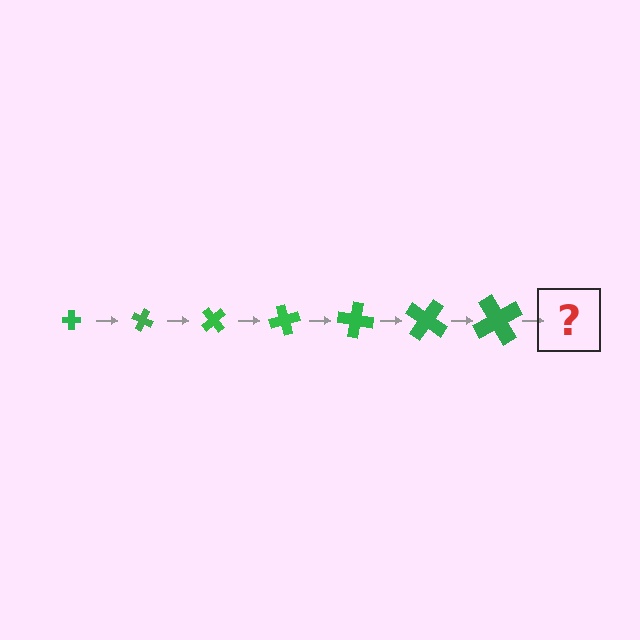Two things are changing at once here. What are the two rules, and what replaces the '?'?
The two rules are that the cross grows larger each step and it rotates 25 degrees each step. The '?' should be a cross, larger than the previous one and rotated 175 degrees from the start.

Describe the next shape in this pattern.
It should be a cross, larger than the previous one and rotated 175 degrees from the start.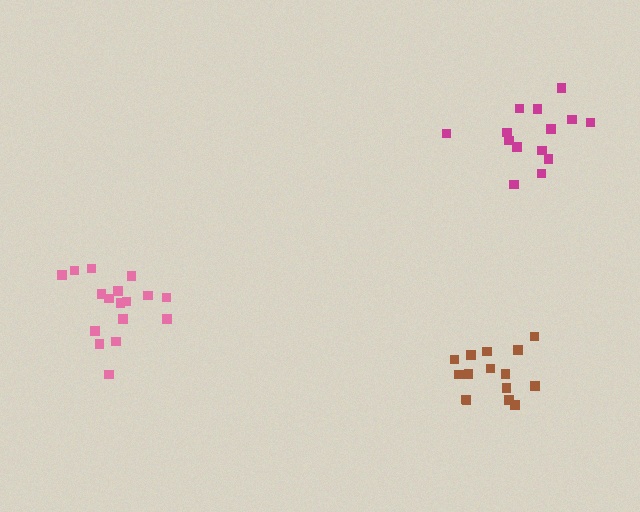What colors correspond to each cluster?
The clusters are colored: brown, pink, magenta.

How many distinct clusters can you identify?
There are 3 distinct clusters.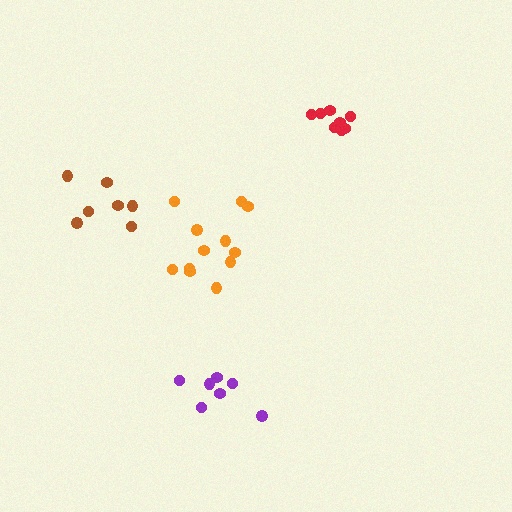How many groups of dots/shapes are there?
There are 4 groups.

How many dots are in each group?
Group 1: 12 dots, Group 2: 7 dots, Group 3: 8 dots, Group 4: 7 dots (34 total).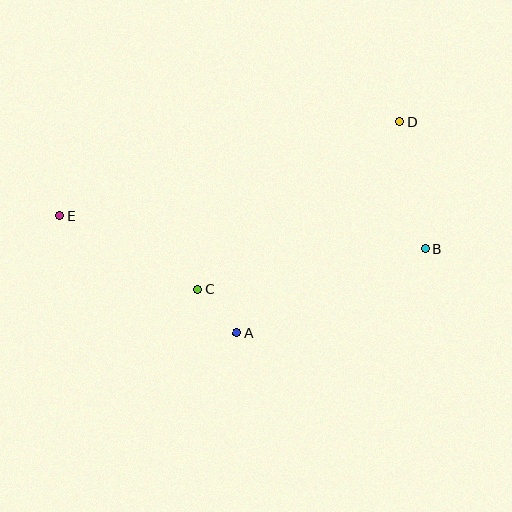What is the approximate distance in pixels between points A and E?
The distance between A and E is approximately 212 pixels.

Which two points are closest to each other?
Points A and C are closest to each other.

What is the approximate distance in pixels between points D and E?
The distance between D and E is approximately 353 pixels.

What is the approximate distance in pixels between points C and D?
The distance between C and D is approximately 263 pixels.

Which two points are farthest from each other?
Points B and E are farthest from each other.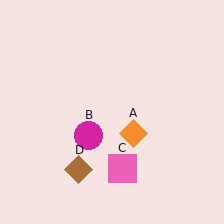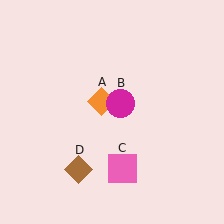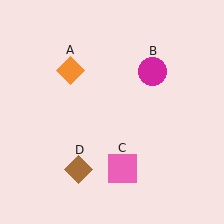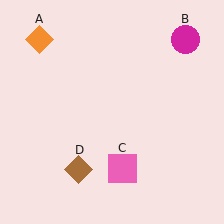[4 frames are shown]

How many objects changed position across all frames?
2 objects changed position: orange diamond (object A), magenta circle (object B).